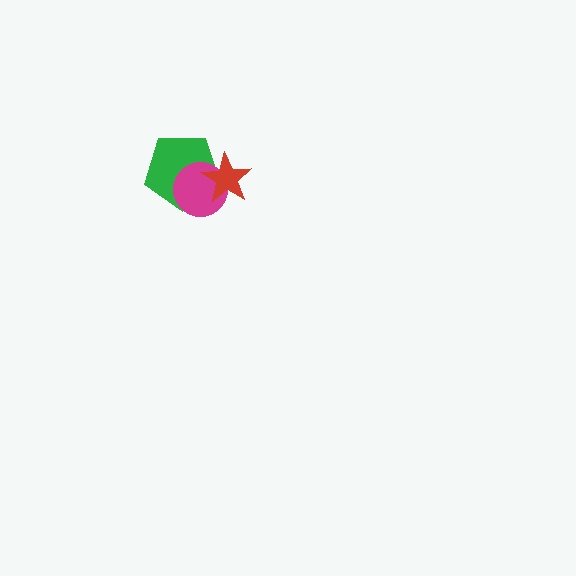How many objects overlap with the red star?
2 objects overlap with the red star.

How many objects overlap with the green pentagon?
2 objects overlap with the green pentagon.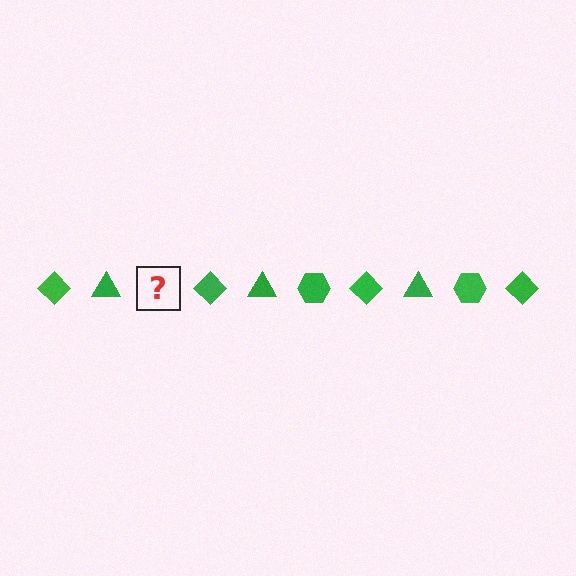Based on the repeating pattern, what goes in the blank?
The blank should be a green hexagon.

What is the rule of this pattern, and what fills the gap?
The rule is that the pattern cycles through diamond, triangle, hexagon shapes in green. The gap should be filled with a green hexagon.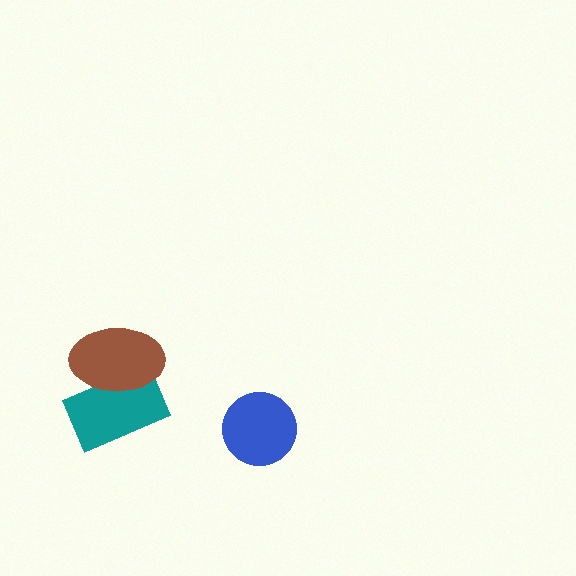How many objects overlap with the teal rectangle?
1 object overlaps with the teal rectangle.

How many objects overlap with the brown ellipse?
1 object overlaps with the brown ellipse.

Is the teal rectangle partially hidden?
Yes, it is partially covered by another shape.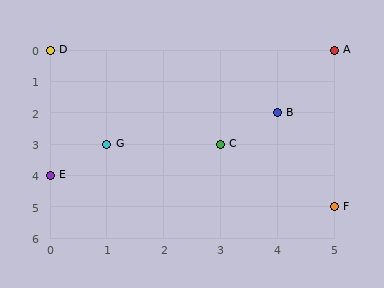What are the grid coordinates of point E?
Point E is at grid coordinates (0, 4).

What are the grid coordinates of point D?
Point D is at grid coordinates (0, 0).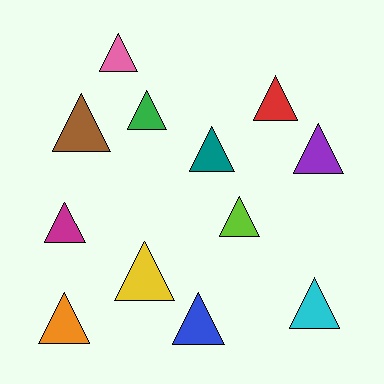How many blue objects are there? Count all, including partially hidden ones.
There is 1 blue object.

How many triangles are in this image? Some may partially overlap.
There are 12 triangles.